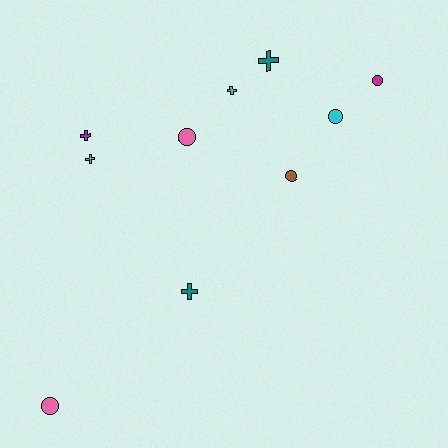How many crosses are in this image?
There are 5 crosses.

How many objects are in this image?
There are 10 objects.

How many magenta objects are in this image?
There is 1 magenta object.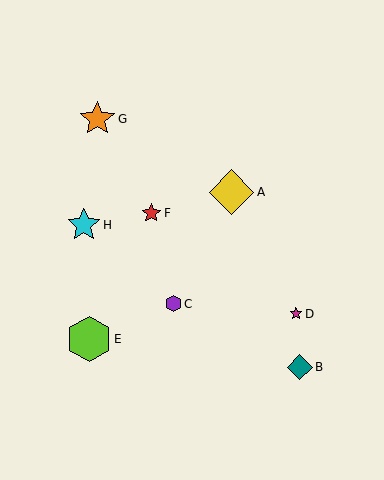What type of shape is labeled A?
Shape A is a yellow diamond.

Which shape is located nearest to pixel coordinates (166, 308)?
The purple hexagon (labeled C) at (173, 304) is nearest to that location.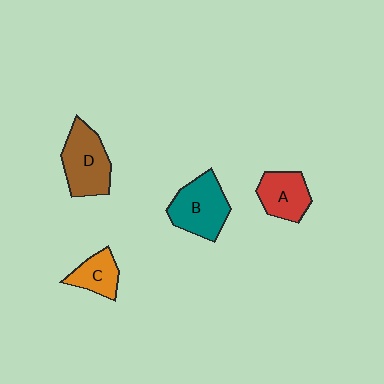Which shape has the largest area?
Shape D (brown).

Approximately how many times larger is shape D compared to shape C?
Approximately 1.7 times.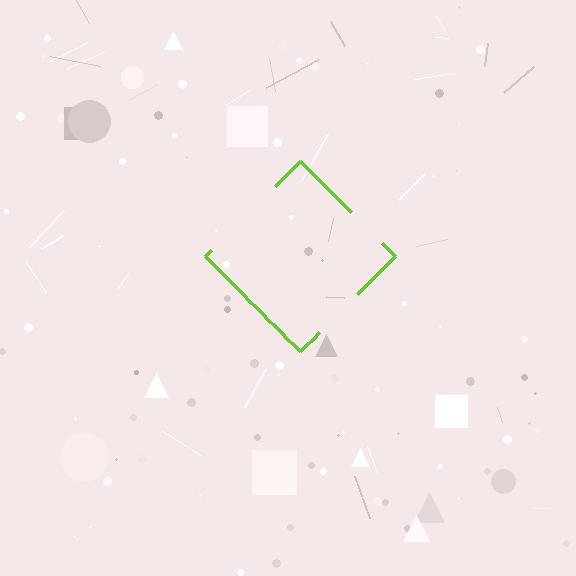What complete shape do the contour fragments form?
The contour fragments form a diamond.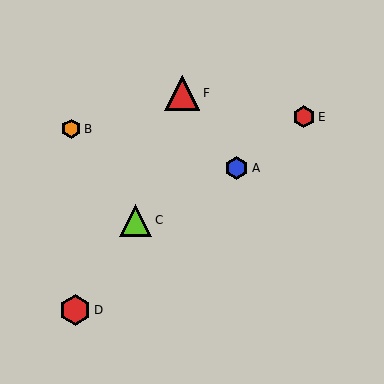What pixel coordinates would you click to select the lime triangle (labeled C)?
Click at (136, 220) to select the lime triangle C.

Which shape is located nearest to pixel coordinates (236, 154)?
The blue hexagon (labeled A) at (237, 168) is nearest to that location.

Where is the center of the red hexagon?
The center of the red hexagon is at (304, 117).